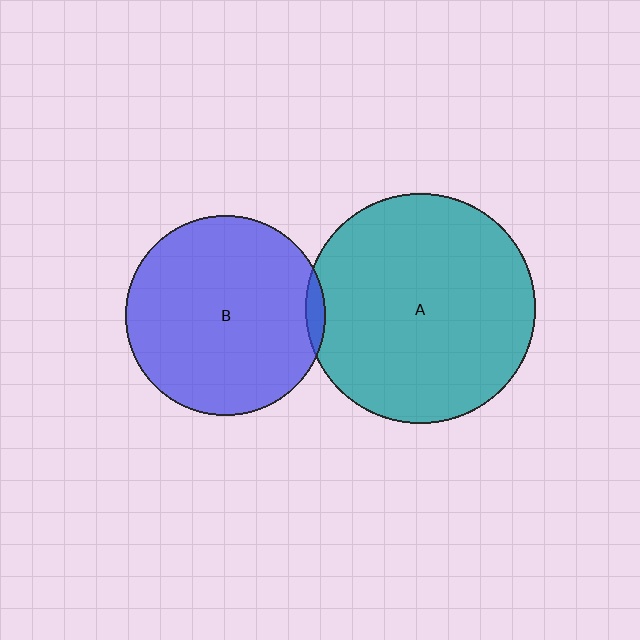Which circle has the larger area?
Circle A (teal).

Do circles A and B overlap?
Yes.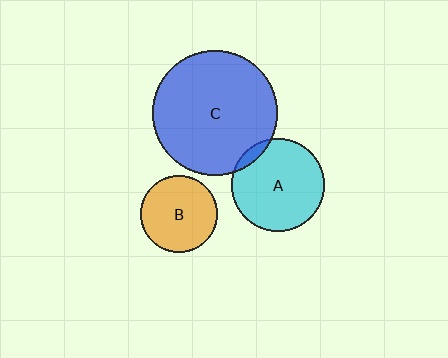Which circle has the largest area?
Circle C (blue).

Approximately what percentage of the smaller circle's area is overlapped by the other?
Approximately 5%.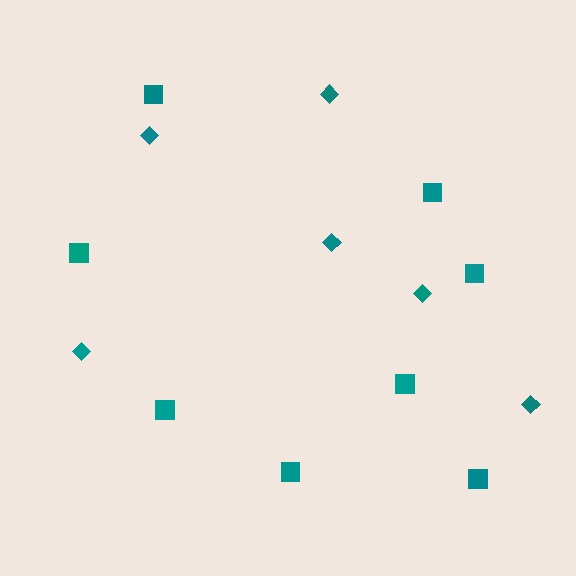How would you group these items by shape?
There are 2 groups: one group of squares (8) and one group of diamonds (6).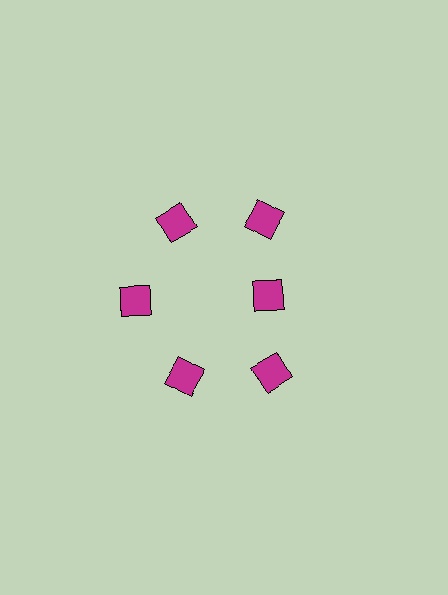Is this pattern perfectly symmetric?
No. The 6 magenta diamonds are arranged in a ring, but one element near the 3 o'clock position is pulled inward toward the center, breaking the 6-fold rotational symmetry.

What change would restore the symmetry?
The symmetry would be restored by moving it outward, back onto the ring so that all 6 diamonds sit at equal angles and equal distance from the center.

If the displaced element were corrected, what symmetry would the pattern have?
It would have 6-fold rotational symmetry — the pattern would map onto itself every 60 degrees.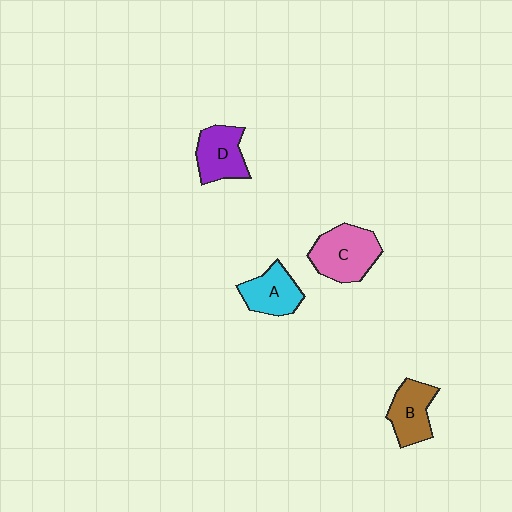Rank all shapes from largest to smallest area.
From largest to smallest: C (pink), D (purple), B (brown), A (cyan).